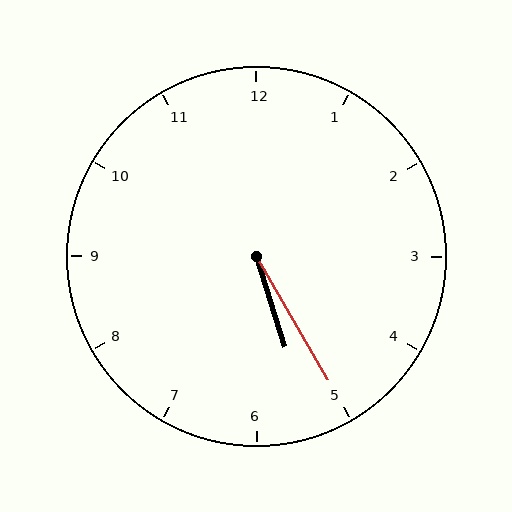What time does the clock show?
5:25.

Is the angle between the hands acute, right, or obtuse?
It is acute.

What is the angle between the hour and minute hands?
Approximately 12 degrees.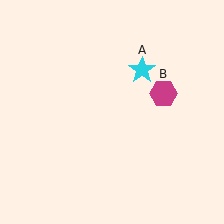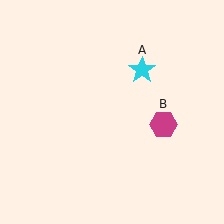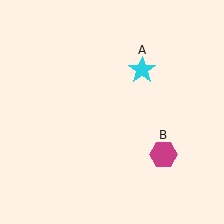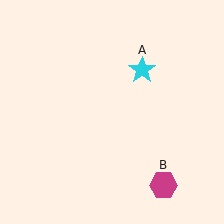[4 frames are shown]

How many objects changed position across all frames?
1 object changed position: magenta hexagon (object B).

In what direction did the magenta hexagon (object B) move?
The magenta hexagon (object B) moved down.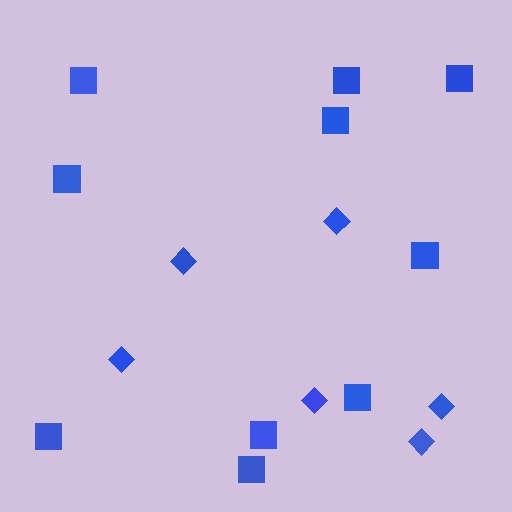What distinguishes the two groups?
There are 2 groups: one group of squares (10) and one group of diamonds (6).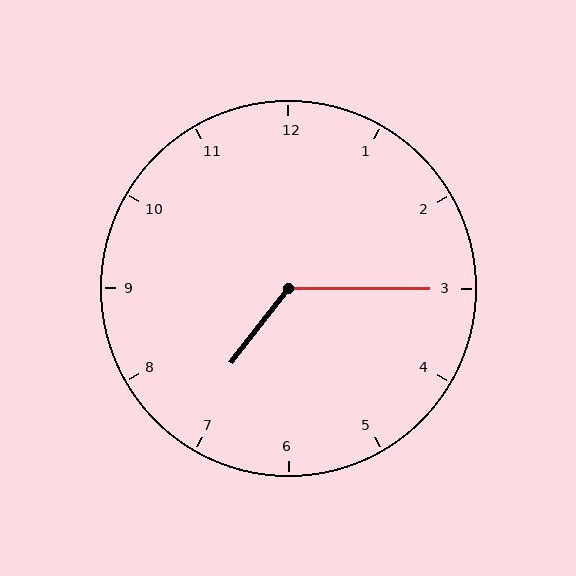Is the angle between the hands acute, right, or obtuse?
It is obtuse.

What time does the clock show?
7:15.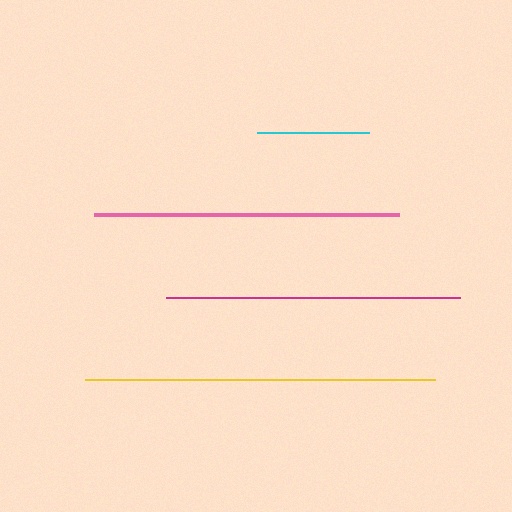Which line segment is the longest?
The yellow line is the longest at approximately 350 pixels.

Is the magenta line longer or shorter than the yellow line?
The yellow line is longer than the magenta line.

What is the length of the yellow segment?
The yellow segment is approximately 350 pixels long.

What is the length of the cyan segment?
The cyan segment is approximately 112 pixels long.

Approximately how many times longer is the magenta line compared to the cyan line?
The magenta line is approximately 2.6 times the length of the cyan line.